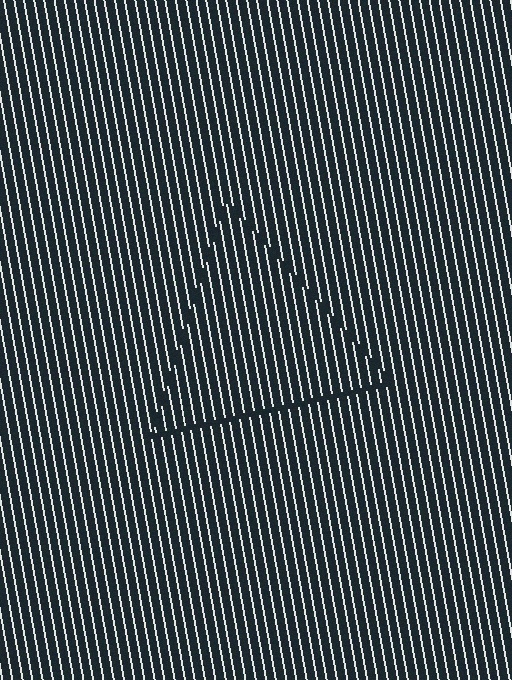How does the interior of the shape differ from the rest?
The interior of the shape contains the same grating, shifted by half a period — the contour is defined by the phase discontinuity where line-ends from the inner and outer gratings abut.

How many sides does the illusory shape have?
3 sides — the line-ends trace a triangle.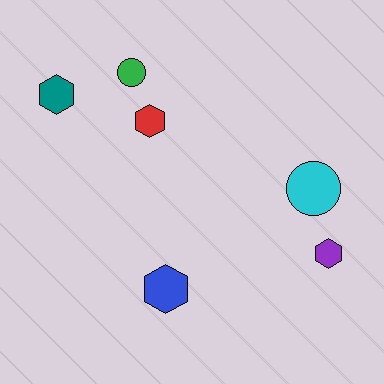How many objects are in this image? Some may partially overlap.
There are 6 objects.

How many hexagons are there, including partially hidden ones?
There are 4 hexagons.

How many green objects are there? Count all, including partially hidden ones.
There is 1 green object.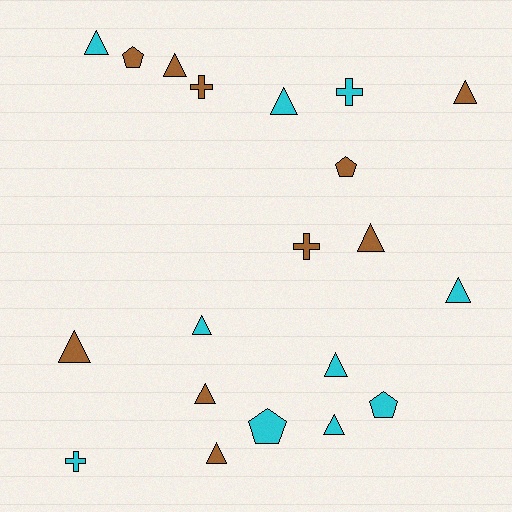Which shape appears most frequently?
Triangle, with 12 objects.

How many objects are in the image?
There are 20 objects.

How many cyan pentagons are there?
There are 2 cyan pentagons.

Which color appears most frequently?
Brown, with 10 objects.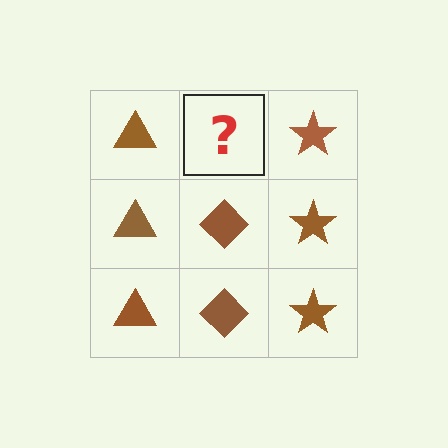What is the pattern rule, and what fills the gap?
The rule is that each column has a consistent shape. The gap should be filled with a brown diamond.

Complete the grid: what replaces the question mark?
The question mark should be replaced with a brown diamond.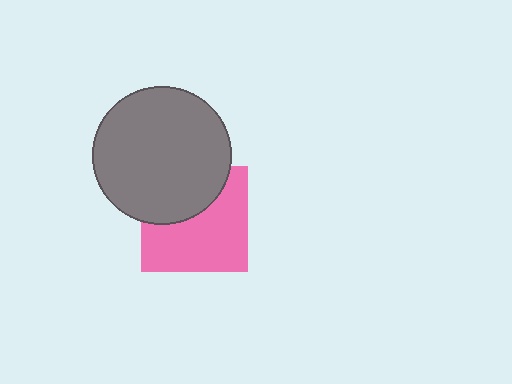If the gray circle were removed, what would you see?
You would see the complete pink square.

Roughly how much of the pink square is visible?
About half of it is visible (roughly 61%).